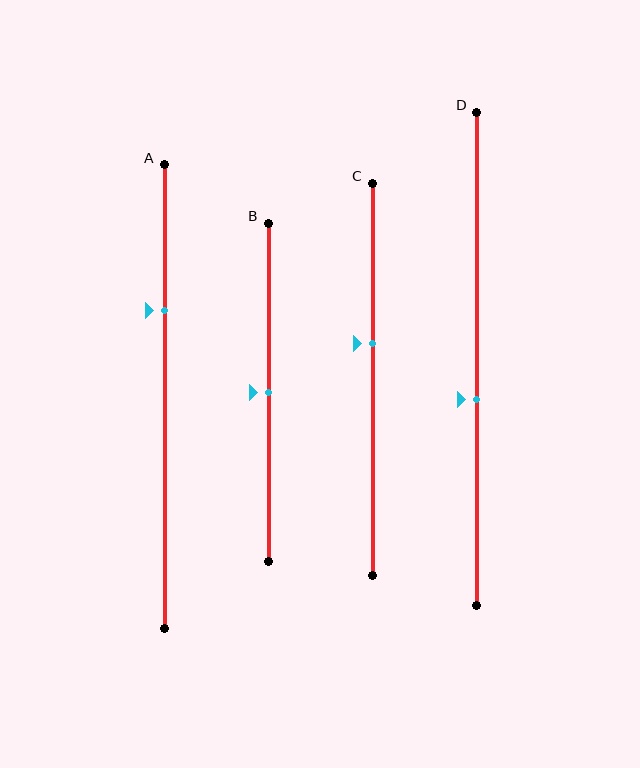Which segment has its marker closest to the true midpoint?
Segment B has its marker closest to the true midpoint.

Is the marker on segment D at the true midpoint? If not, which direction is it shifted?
No, the marker on segment D is shifted downward by about 8% of the segment length.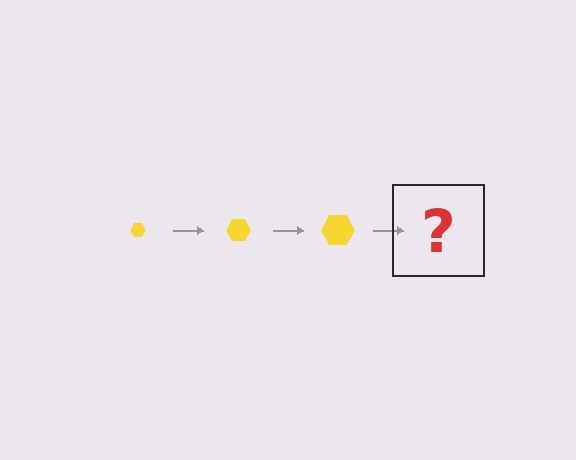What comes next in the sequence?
The next element should be a yellow hexagon, larger than the previous one.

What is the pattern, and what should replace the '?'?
The pattern is that the hexagon gets progressively larger each step. The '?' should be a yellow hexagon, larger than the previous one.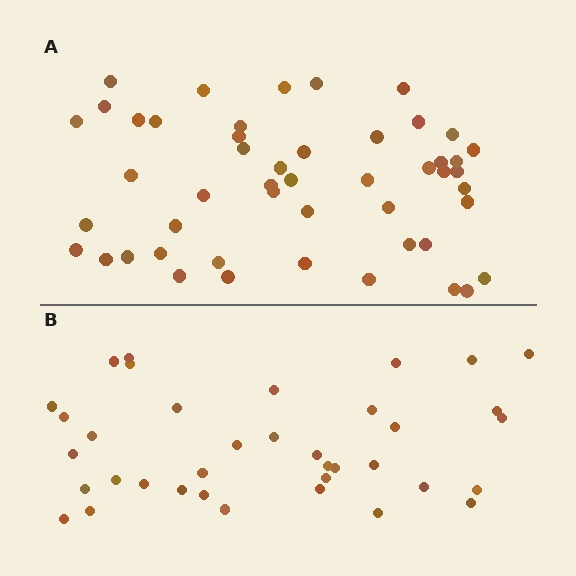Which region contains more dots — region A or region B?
Region A (the top region) has more dots.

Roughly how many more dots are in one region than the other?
Region A has roughly 12 or so more dots than region B.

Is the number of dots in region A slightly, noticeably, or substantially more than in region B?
Region A has noticeably more, but not dramatically so. The ratio is roughly 1.3 to 1.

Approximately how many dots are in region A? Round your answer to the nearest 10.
About 50 dots. (The exact count is 49, which rounds to 50.)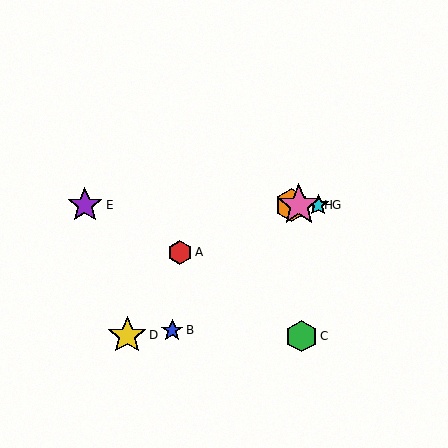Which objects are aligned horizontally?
Objects E, F, G, H are aligned horizontally.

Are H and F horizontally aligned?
Yes, both are at y≈205.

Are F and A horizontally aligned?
No, F is at y≈205 and A is at y≈252.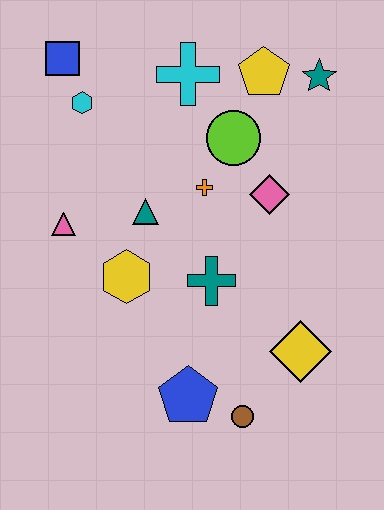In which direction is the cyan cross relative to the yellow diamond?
The cyan cross is above the yellow diamond.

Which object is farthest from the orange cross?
The brown circle is farthest from the orange cross.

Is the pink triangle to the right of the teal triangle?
No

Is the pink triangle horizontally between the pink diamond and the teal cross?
No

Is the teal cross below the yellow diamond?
No